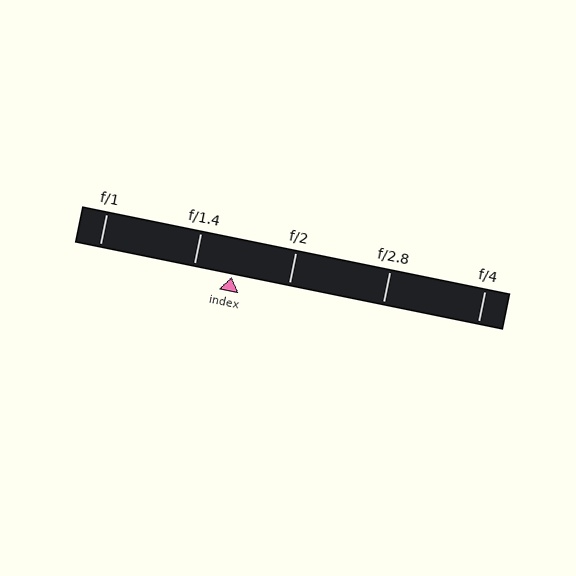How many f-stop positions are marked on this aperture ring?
There are 5 f-stop positions marked.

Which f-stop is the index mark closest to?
The index mark is closest to f/1.4.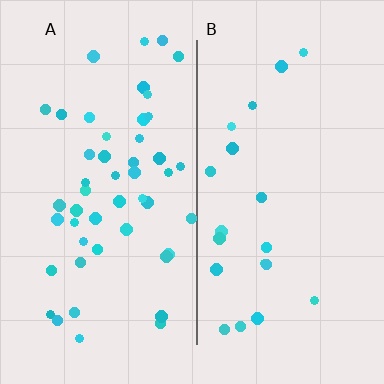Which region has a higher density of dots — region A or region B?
A (the left).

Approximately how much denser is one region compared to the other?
Approximately 2.5× — region A over region B.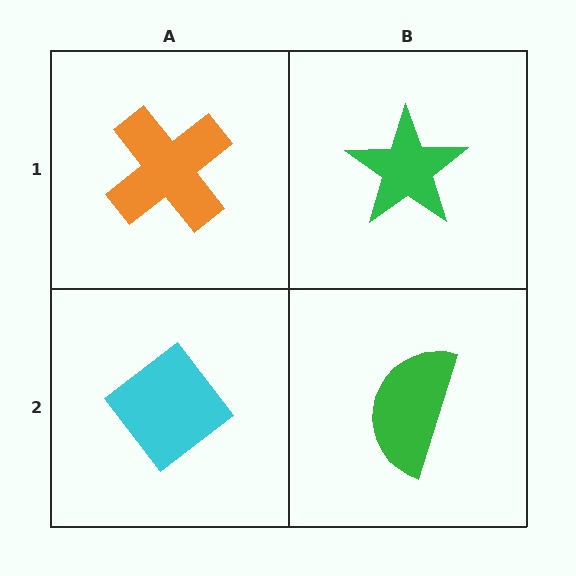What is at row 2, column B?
A green semicircle.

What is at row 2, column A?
A cyan diamond.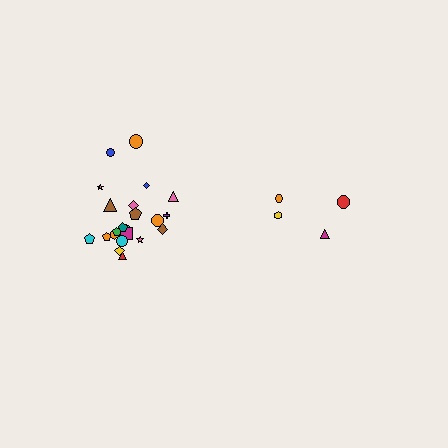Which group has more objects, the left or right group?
The left group.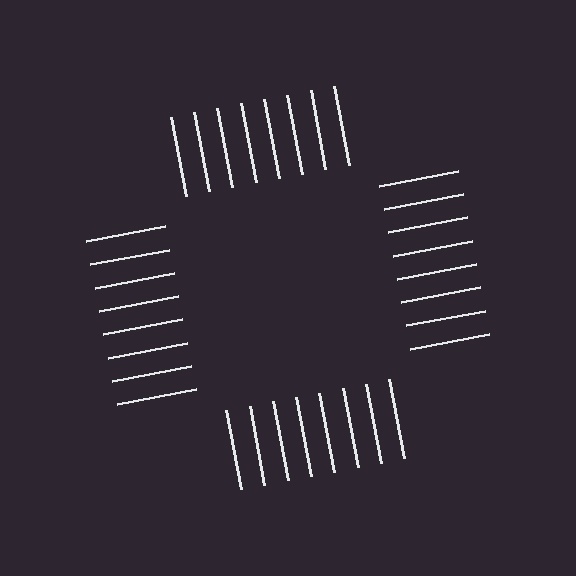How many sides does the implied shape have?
4 sides — the line-ends trace a square.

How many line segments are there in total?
32 — 8 along each of the 4 edges.